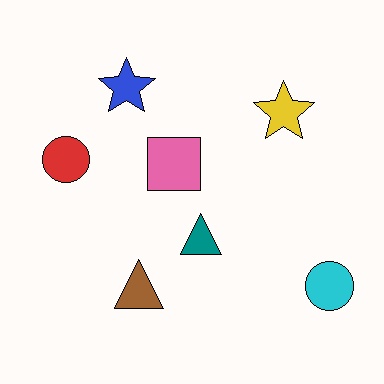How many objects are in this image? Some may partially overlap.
There are 7 objects.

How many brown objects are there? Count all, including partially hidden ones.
There is 1 brown object.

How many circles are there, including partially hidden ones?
There are 2 circles.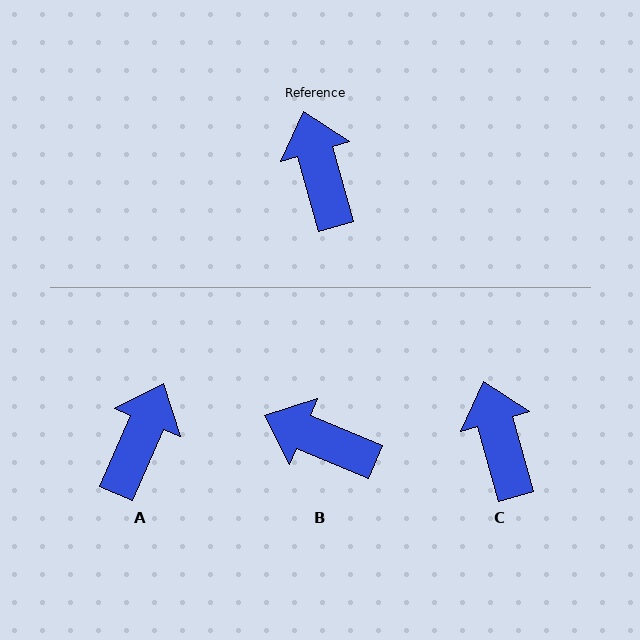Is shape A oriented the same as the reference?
No, it is off by about 39 degrees.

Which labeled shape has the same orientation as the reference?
C.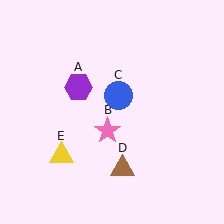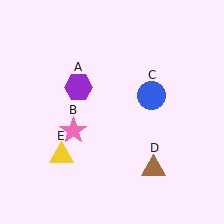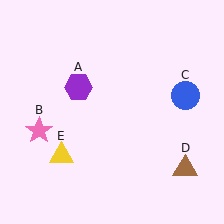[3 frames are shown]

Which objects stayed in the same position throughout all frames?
Purple hexagon (object A) and yellow triangle (object E) remained stationary.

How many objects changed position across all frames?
3 objects changed position: pink star (object B), blue circle (object C), brown triangle (object D).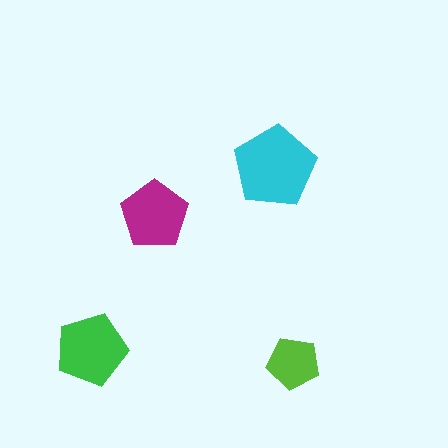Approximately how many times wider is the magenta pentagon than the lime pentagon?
About 1.5 times wider.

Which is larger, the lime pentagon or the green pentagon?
The green one.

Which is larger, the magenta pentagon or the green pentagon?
The green one.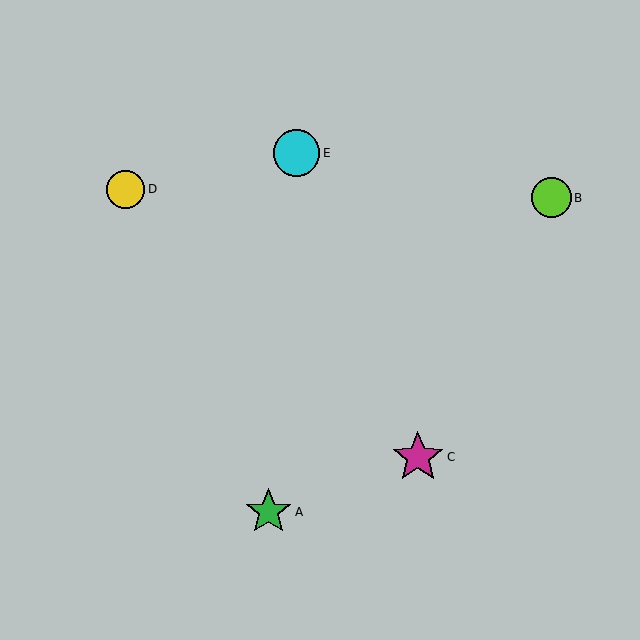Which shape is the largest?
The magenta star (labeled C) is the largest.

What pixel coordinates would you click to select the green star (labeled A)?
Click at (269, 512) to select the green star A.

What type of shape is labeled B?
Shape B is a lime circle.